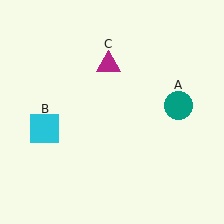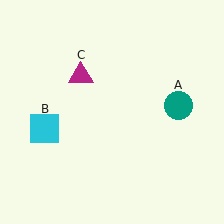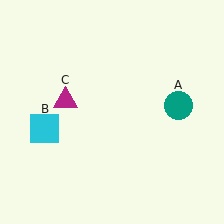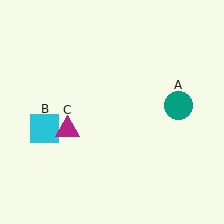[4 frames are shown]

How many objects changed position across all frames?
1 object changed position: magenta triangle (object C).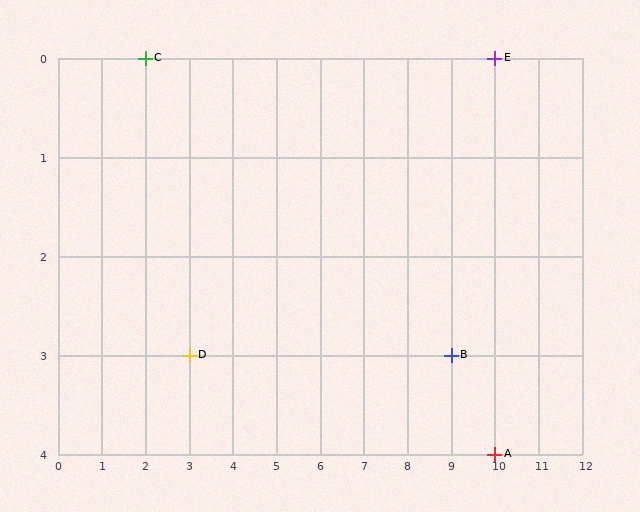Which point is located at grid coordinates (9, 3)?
Point B is at (9, 3).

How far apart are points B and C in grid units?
Points B and C are 7 columns and 3 rows apart (about 7.6 grid units diagonally).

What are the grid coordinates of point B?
Point B is at grid coordinates (9, 3).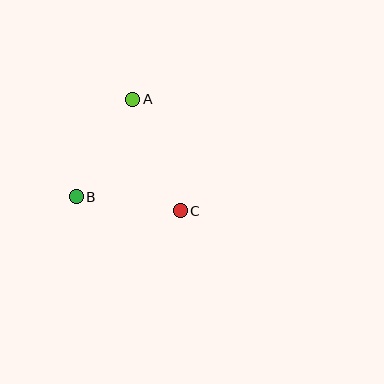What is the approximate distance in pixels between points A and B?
The distance between A and B is approximately 113 pixels.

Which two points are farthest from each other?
Points A and C are farthest from each other.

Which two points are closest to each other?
Points B and C are closest to each other.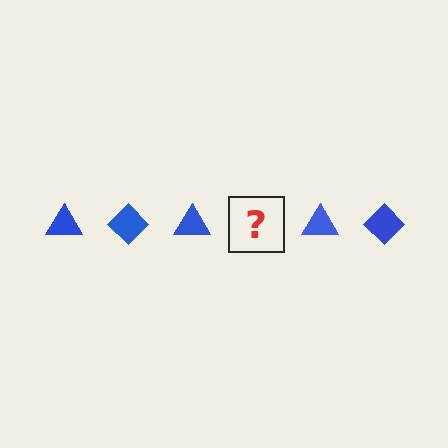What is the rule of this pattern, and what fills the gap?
The rule is that the pattern cycles through triangle, diamond shapes in blue. The gap should be filled with a blue diamond.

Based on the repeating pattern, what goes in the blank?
The blank should be a blue diamond.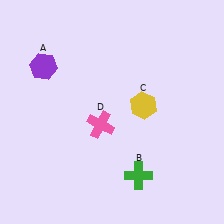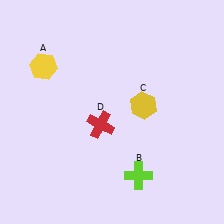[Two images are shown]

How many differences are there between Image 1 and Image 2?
There are 3 differences between the two images.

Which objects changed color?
A changed from purple to yellow. B changed from green to lime. D changed from pink to red.